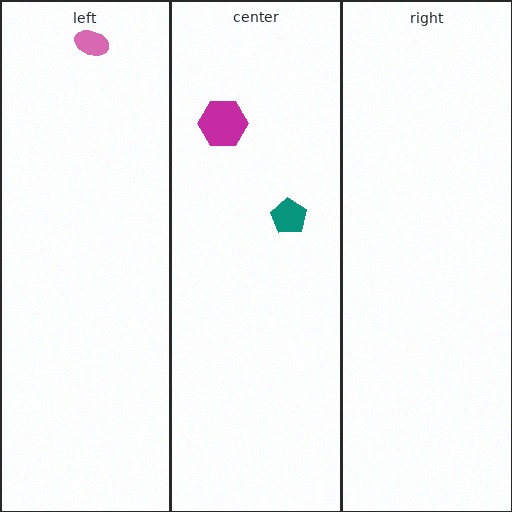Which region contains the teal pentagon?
The center region.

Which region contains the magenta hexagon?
The center region.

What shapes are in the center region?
The teal pentagon, the magenta hexagon.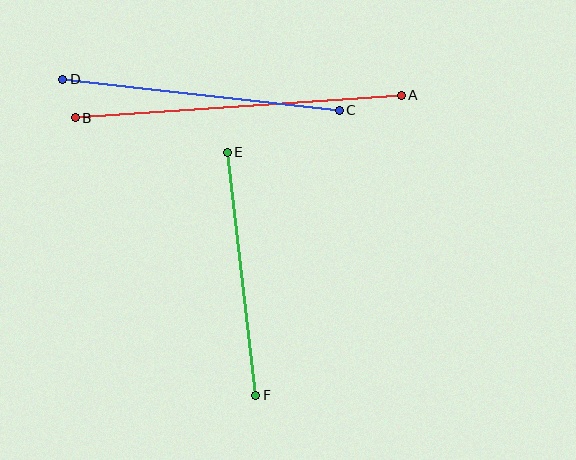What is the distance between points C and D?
The distance is approximately 278 pixels.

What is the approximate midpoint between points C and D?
The midpoint is at approximately (201, 95) pixels.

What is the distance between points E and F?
The distance is approximately 245 pixels.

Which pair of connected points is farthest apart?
Points A and B are farthest apart.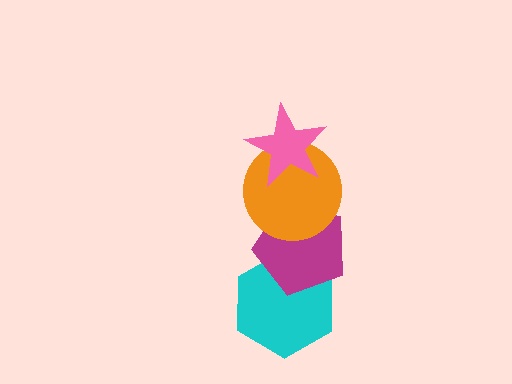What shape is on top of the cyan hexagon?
The magenta pentagon is on top of the cyan hexagon.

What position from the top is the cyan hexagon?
The cyan hexagon is 4th from the top.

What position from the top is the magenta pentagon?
The magenta pentagon is 3rd from the top.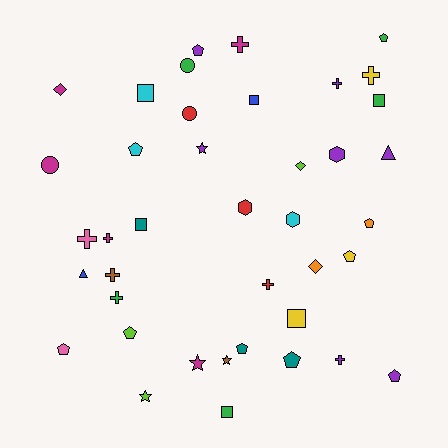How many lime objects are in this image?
There are 3 lime objects.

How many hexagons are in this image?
There are 3 hexagons.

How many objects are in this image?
There are 40 objects.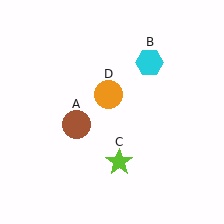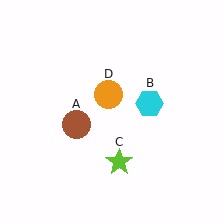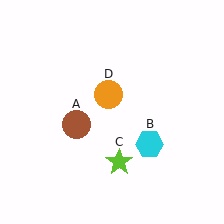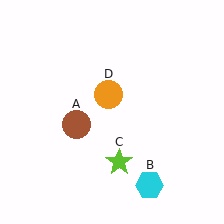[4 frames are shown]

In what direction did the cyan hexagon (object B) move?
The cyan hexagon (object B) moved down.